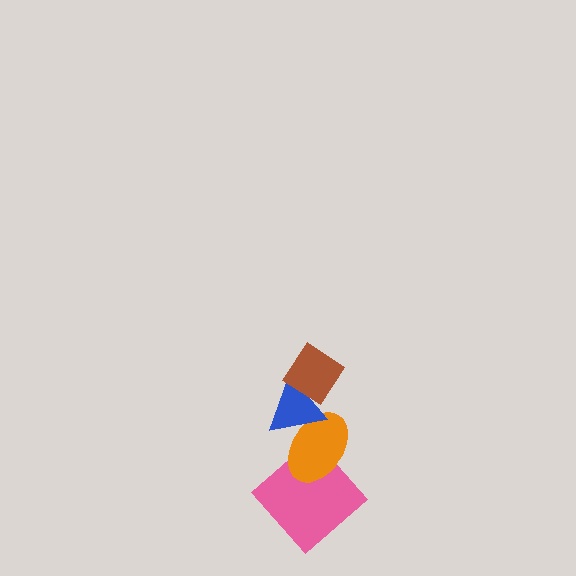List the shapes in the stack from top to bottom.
From top to bottom: the brown diamond, the blue triangle, the orange ellipse, the pink diamond.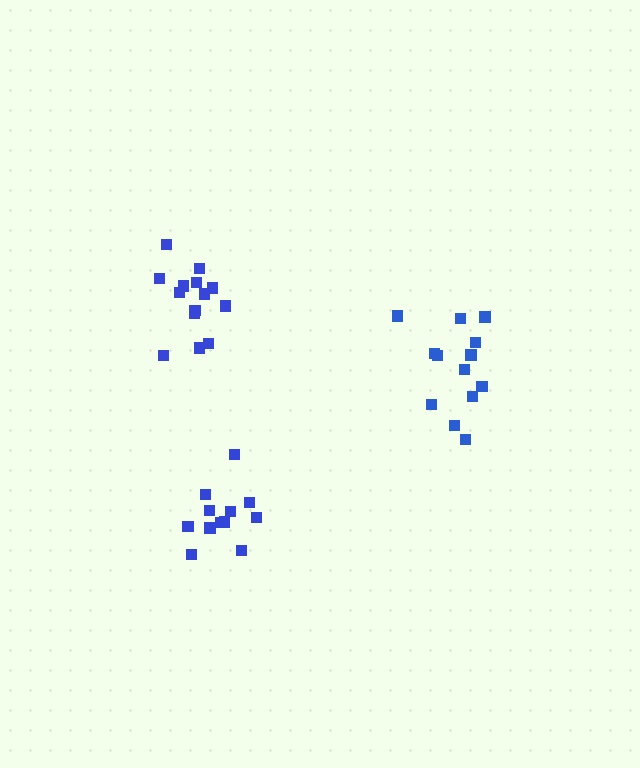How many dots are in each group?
Group 1: 13 dots, Group 2: 12 dots, Group 3: 14 dots (39 total).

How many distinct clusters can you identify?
There are 3 distinct clusters.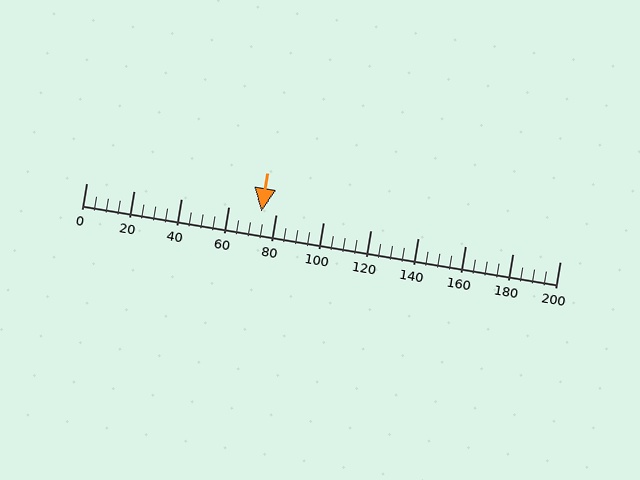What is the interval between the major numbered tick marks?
The major tick marks are spaced 20 units apart.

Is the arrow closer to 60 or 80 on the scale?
The arrow is closer to 80.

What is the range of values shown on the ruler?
The ruler shows values from 0 to 200.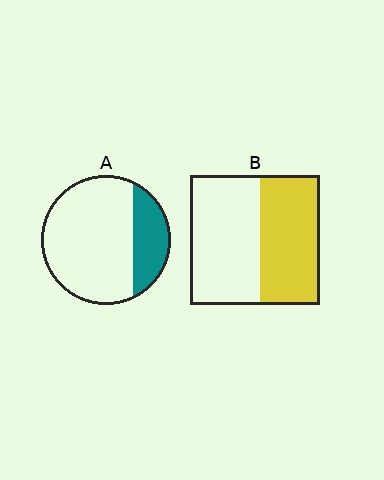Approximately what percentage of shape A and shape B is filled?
A is approximately 25% and B is approximately 45%.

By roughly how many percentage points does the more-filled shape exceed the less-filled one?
By roughly 20 percentage points (B over A).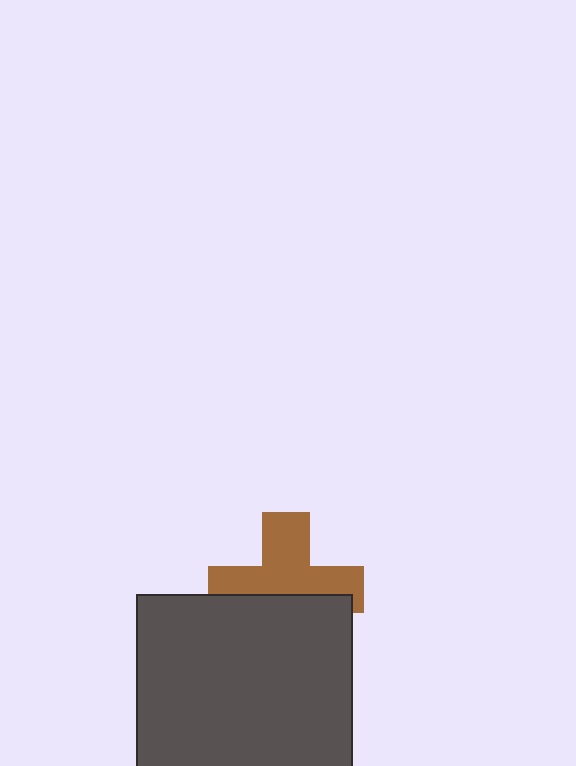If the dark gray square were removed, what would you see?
You would see the complete brown cross.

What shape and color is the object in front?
The object in front is a dark gray square.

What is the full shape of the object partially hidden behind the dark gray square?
The partially hidden object is a brown cross.